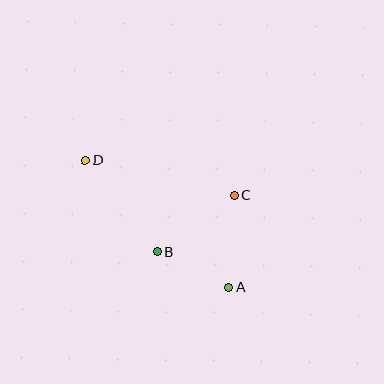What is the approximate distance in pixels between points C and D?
The distance between C and D is approximately 153 pixels.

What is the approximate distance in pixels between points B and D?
The distance between B and D is approximately 116 pixels.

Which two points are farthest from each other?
Points A and D are farthest from each other.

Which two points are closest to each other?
Points A and B are closest to each other.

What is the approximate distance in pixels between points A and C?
The distance between A and C is approximately 92 pixels.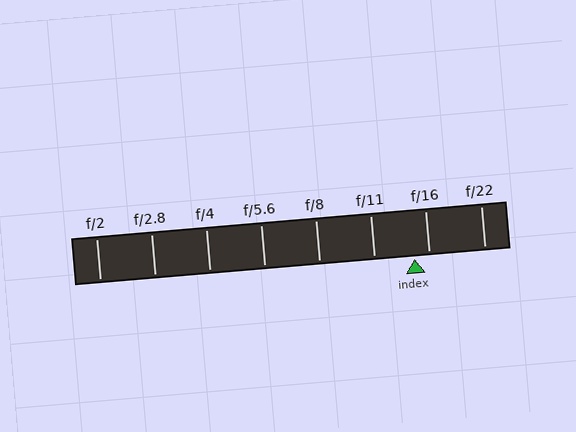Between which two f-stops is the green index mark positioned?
The index mark is between f/11 and f/16.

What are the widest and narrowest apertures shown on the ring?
The widest aperture shown is f/2 and the narrowest is f/22.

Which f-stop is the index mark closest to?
The index mark is closest to f/16.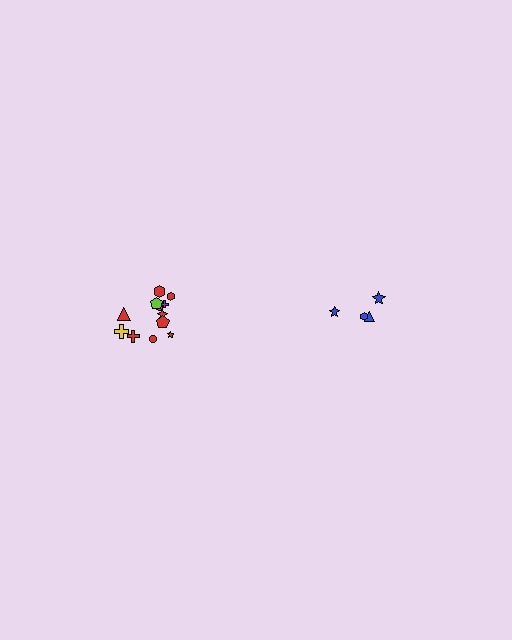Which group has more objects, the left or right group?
The left group.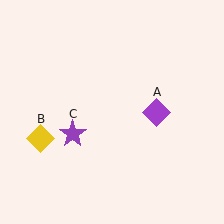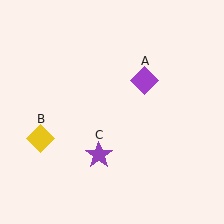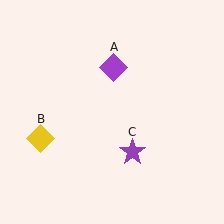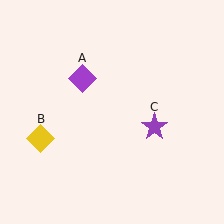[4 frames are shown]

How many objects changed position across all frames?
2 objects changed position: purple diamond (object A), purple star (object C).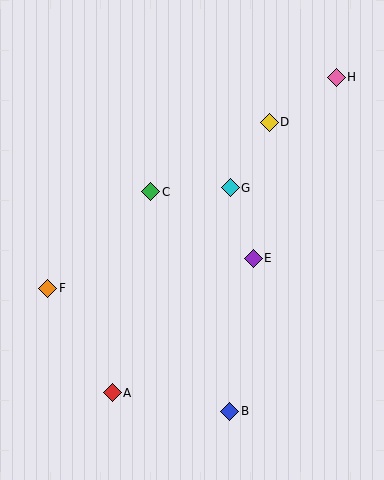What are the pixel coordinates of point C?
Point C is at (151, 192).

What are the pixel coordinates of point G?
Point G is at (230, 188).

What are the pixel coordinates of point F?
Point F is at (48, 288).